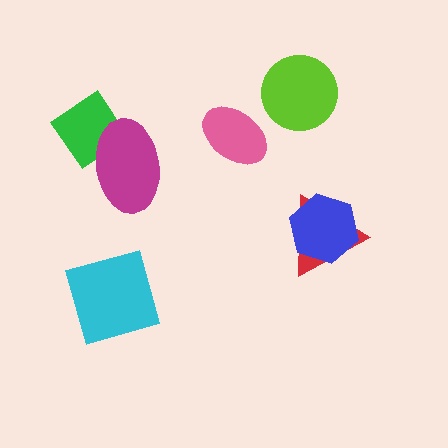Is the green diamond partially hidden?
Yes, it is partially covered by another shape.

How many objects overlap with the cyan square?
0 objects overlap with the cyan square.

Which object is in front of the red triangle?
The blue hexagon is in front of the red triangle.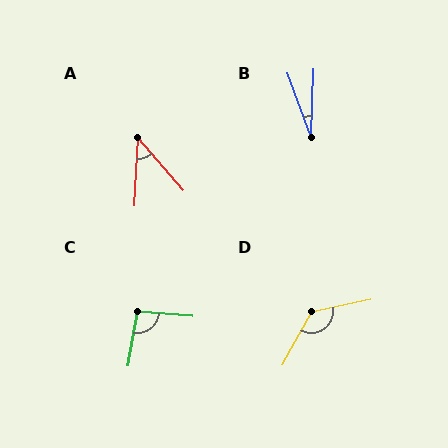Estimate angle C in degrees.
Approximately 95 degrees.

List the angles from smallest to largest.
B (22°), A (43°), C (95°), D (130°).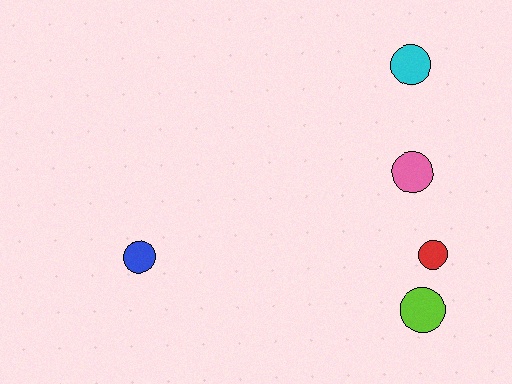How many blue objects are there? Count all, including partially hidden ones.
There is 1 blue object.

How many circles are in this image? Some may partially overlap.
There are 5 circles.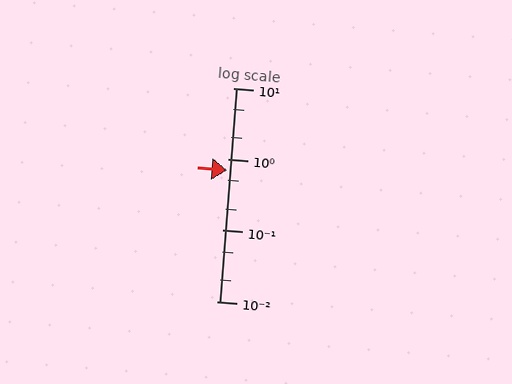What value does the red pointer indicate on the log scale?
The pointer indicates approximately 0.7.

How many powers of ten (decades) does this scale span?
The scale spans 3 decades, from 0.01 to 10.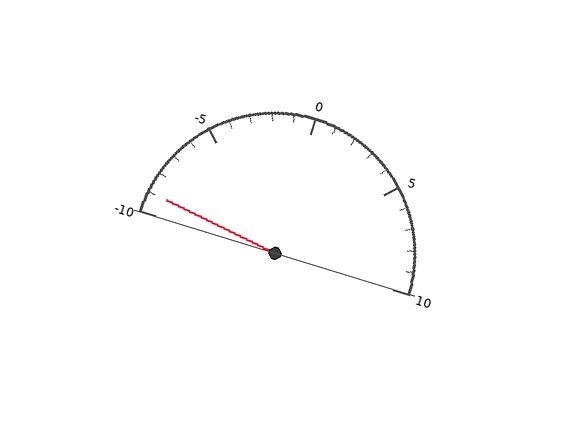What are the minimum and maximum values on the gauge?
The gauge ranges from -10 to 10.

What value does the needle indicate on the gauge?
The needle indicates approximately -9.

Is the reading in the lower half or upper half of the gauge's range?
The reading is in the lower half of the range (-10 to 10).